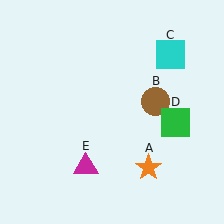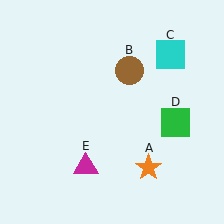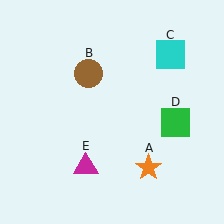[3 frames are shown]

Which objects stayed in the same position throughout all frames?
Orange star (object A) and cyan square (object C) and green square (object D) and magenta triangle (object E) remained stationary.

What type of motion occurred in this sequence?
The brown circle (object B) rotated counterclockwise around the center of the scene.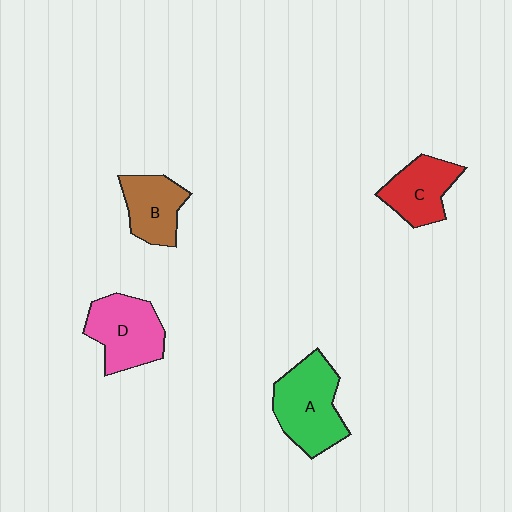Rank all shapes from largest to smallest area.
From largest to smallest: A (green), D (pink), C (red), B (brown).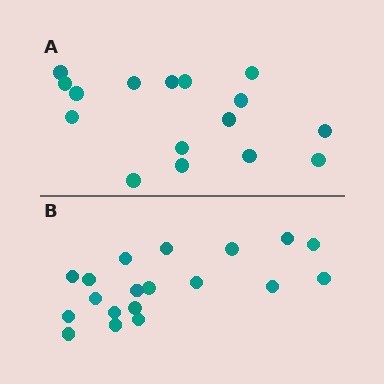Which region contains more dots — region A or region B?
Region B (the bottom region) has more dots.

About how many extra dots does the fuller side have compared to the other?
Region B has just a few more — roughly 2 or 3 more dots than region A.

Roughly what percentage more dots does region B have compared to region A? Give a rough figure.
About 20% more.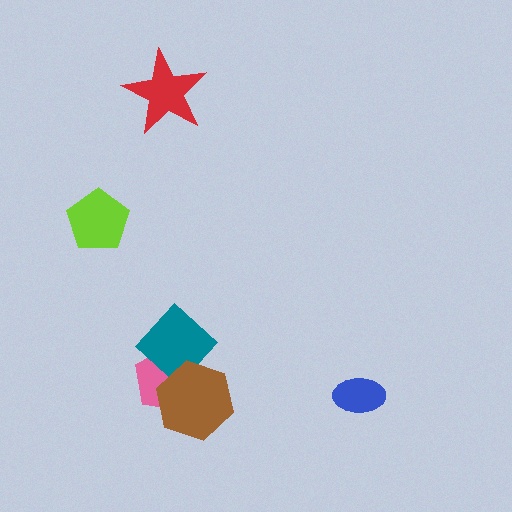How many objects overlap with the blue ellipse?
0 objects overlap with the blue ellipse.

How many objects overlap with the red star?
0 objects overlap with the red star.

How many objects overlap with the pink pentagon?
2 objects overlap with the pink pentagon.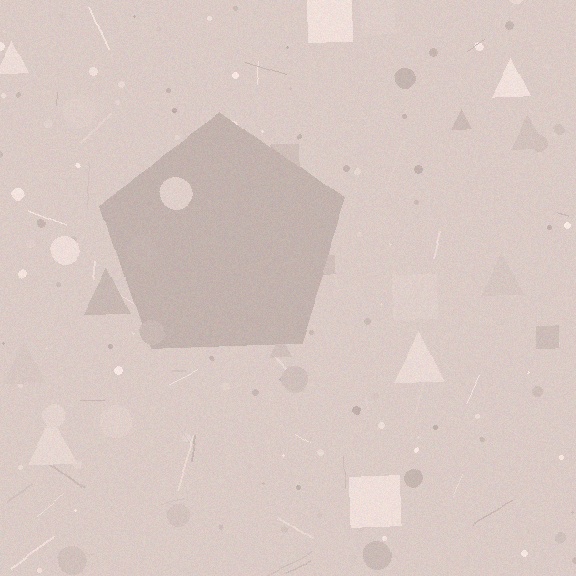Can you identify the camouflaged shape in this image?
The camouflaged shape is a pentagon.